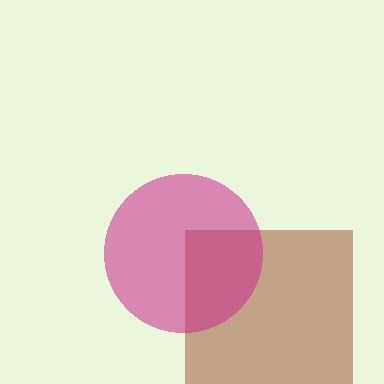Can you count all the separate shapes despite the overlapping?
Yes, there are 2 separate shapes.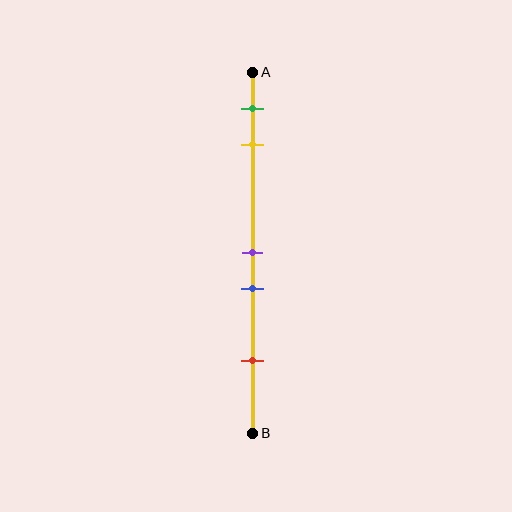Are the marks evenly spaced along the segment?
No, the marks are not evenly spaced.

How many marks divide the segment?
There are 5 marks dividing the segment.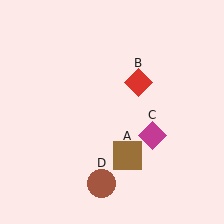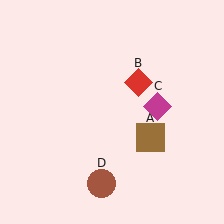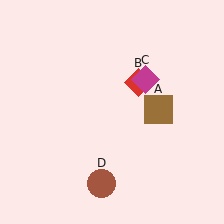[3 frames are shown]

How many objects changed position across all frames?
2 objects changed position: brown square (object A), magenta diamond (object C).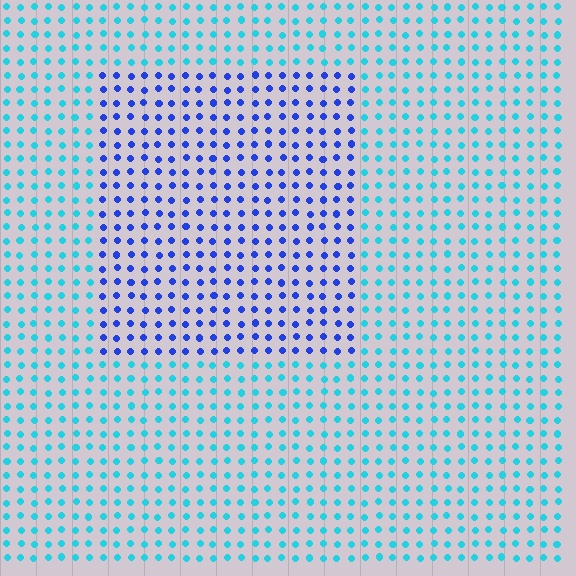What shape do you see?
I see a rectangle.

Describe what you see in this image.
The image is filled with small cyan elements in a uniform arrangement. A rectangle-shaped region is visible where the elements are tinted to a slightly different hue, forming a subtle color boundary.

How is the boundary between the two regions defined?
The boundary is defined purely by a slight shift in hue (about 46 degrees). Spacing, size, and orientation are identical on both sides.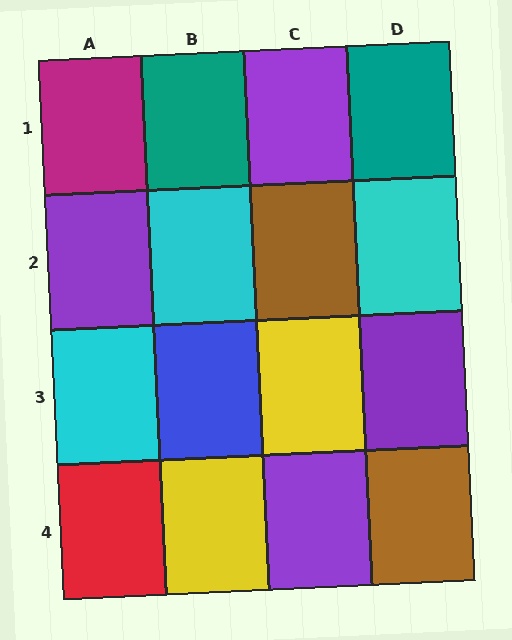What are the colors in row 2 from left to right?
Purple, cyan, brown, cyan.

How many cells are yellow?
2 cells are yellow.